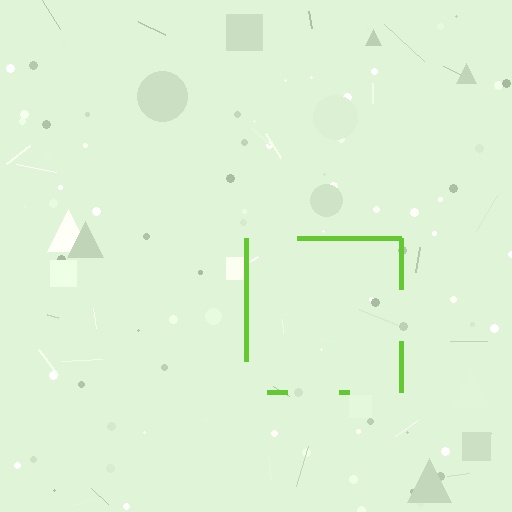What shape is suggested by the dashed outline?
The dashed outline suggests a square.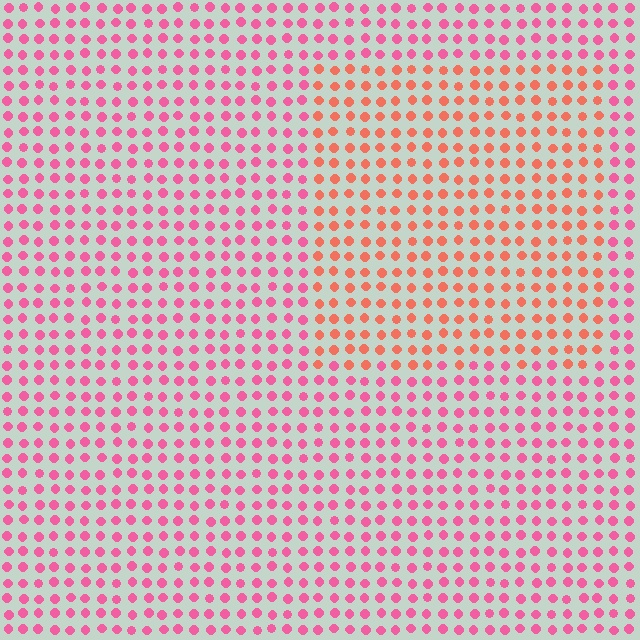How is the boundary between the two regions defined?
The boundary is defined purely by a slight shift in hue (about 35 degrees). Spacing, size, and orientation are identical on both sides.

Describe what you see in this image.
The image is filled with small pink elements in a uniform arrangement. A rectangle-shaped region is visible where the elements are tinted to a slightly different hue, forming a subtle color boundary.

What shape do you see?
I see a rectangle.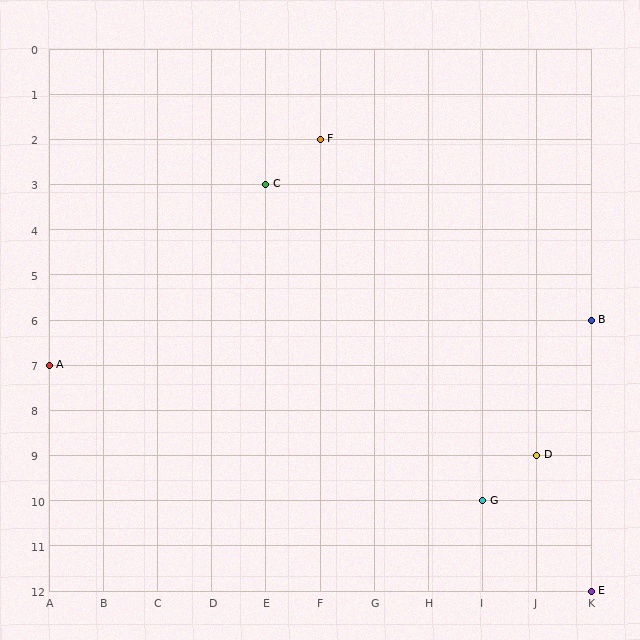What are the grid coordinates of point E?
Point E is at grid coordinates (K, 12).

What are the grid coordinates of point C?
Point C is at grid coordinates (E, 3).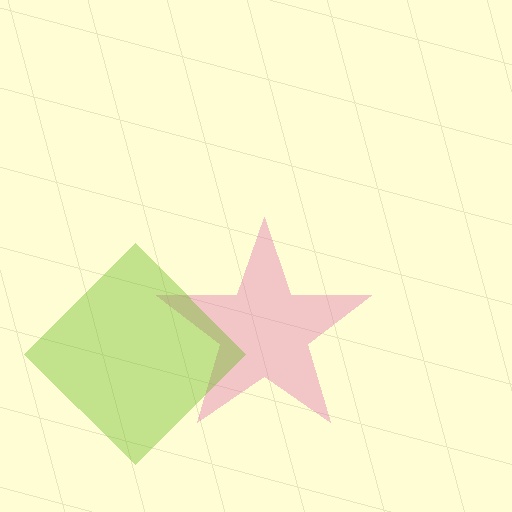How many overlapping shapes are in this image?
There are 2 overlapping shapes in the image.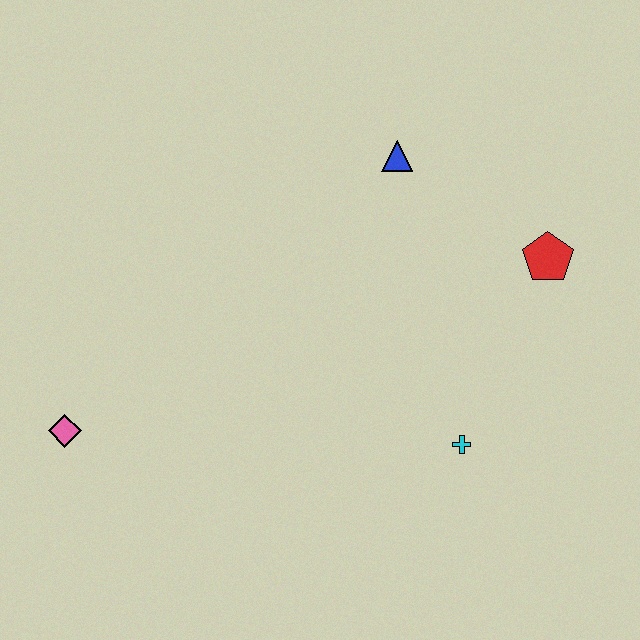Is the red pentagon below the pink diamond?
No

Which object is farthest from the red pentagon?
The pink diamond is farthest from the red pentagon.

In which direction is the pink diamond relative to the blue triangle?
The pink diamond is to the left of the blue triangle.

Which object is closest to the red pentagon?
The blue triangle is closest to the red pentagon.